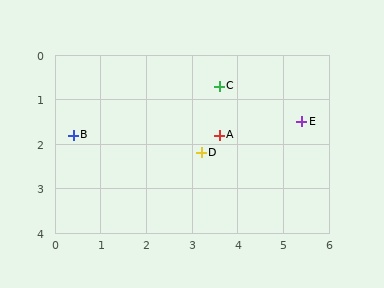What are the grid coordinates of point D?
Point D is at approximately (3.2, 2.2).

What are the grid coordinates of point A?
Point A is at approximately (3.6, 1.8).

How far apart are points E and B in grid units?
Points E and B are about 5.0 grid units apart.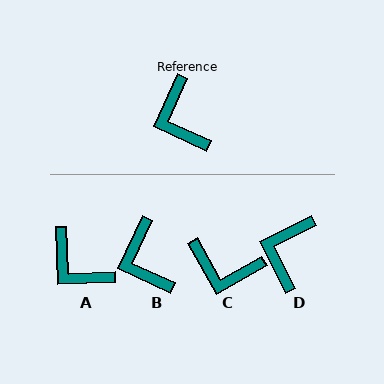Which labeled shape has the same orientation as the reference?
B.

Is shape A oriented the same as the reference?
No, it is off by about 27 degrees.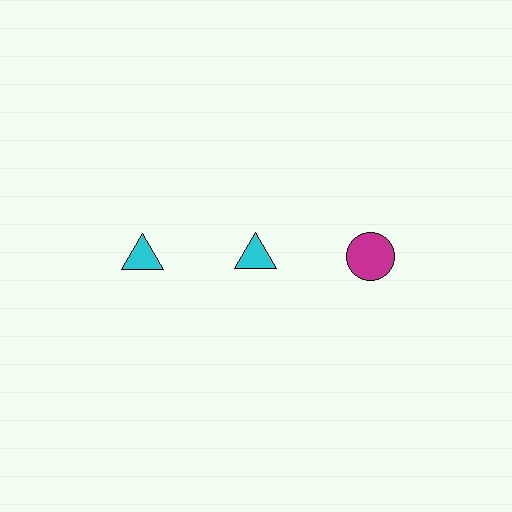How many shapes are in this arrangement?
There are 3 shapes arranged in a grid pattern.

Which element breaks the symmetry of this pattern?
The magenta circle in the top row, center column breaks the symmetry. All other shapes are cyan triangles.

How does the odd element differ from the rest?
It differs in both color (magenta instead of cyan) and shape (circle instead of triangle).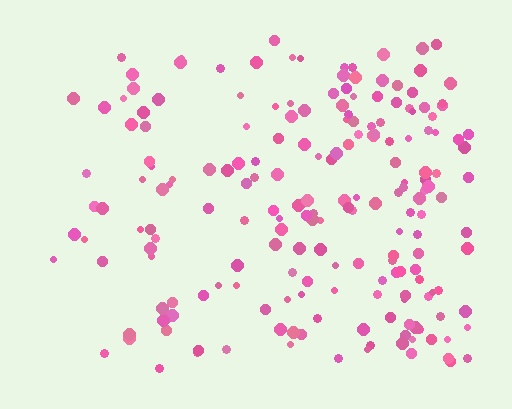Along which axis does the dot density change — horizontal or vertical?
Horizontal.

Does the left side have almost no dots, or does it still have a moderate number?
Still a moderate number, just noticeably fewer than the right.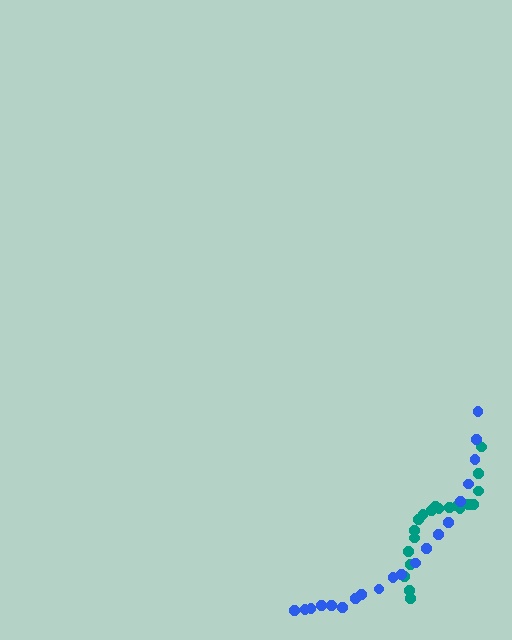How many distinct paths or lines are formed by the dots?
There are 2 distinct paths.